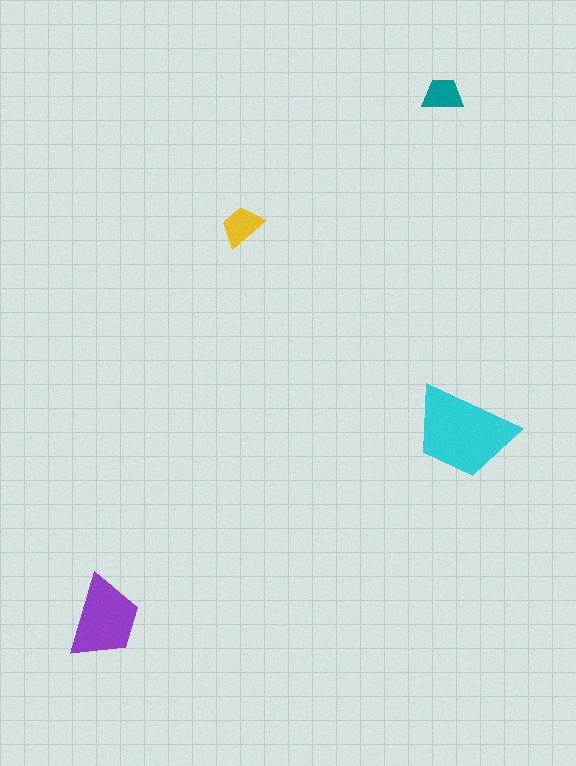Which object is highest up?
The teal trapezoid is topmost.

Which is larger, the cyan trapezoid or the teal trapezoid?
The cyan one.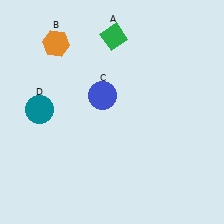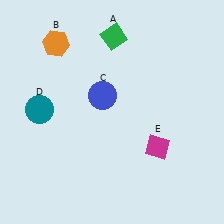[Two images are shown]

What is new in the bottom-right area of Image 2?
A magenta diamond (E) was added in the bottom-right area of Image 2.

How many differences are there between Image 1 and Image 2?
There is 1 difference between the two images.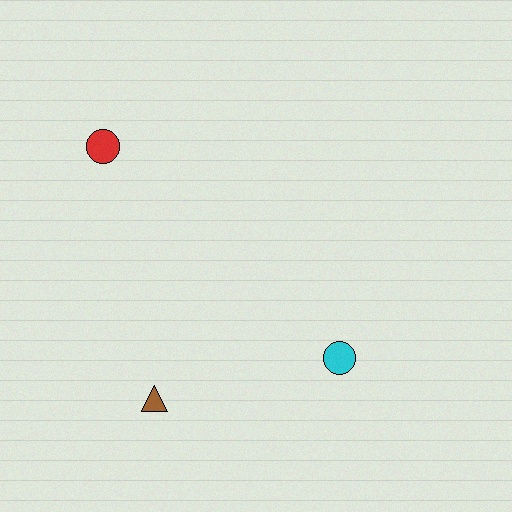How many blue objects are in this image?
There are no blue objects.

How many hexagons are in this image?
There are no hexagons.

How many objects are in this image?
There are 3 objects.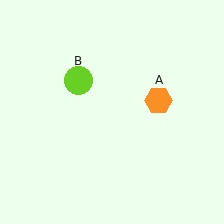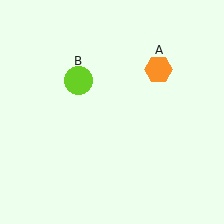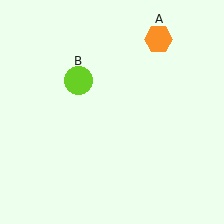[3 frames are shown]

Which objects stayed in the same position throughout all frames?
Lime circle (object B) remained stationary.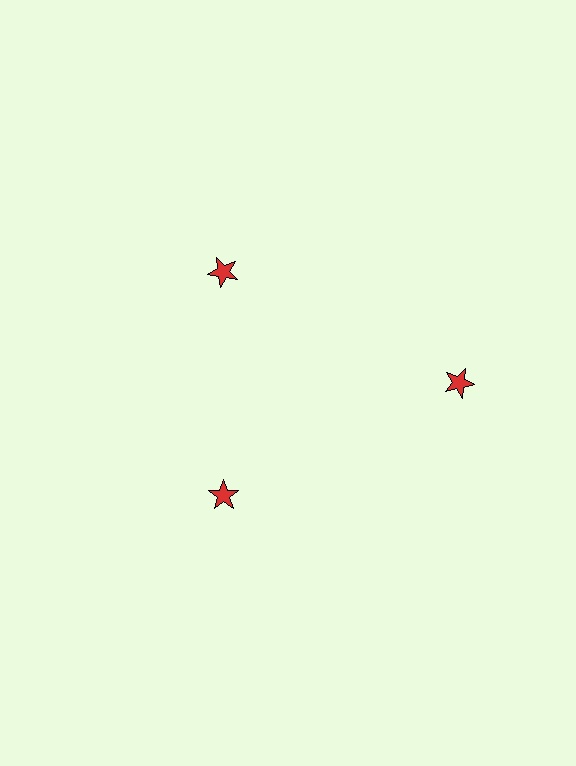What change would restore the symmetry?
The symmetry would be restored by moving it inward, back onto the ring so that all 3 stars sit at equal angles and equal distance from the center.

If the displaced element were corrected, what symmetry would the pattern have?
It would have 3-fold rotational symmetry — the pattern would map onto itself every 120 degrees.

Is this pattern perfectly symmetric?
No. The 3 red stars are arranged in a ring, but one element near the 3 o'clock position is pushed outward from the center, breaking the 3-fold rotational symmetry.